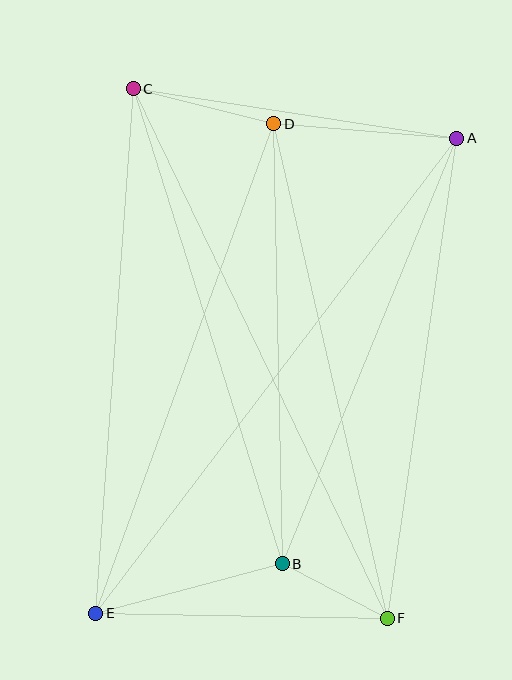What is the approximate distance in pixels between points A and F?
The distance between A and F is approximately 485 pixels.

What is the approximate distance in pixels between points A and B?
The distance between A and B is approximately 460 pixels.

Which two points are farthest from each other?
Points A and E are farthest from each other.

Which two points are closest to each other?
Points B and F are closest to each other.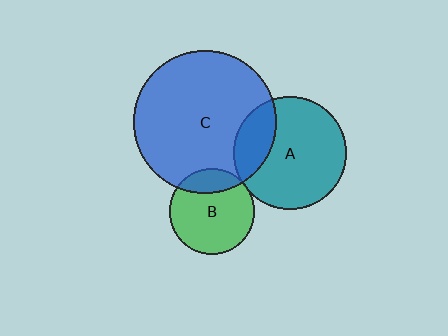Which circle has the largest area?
Circle C (blue).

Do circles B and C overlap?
Yes.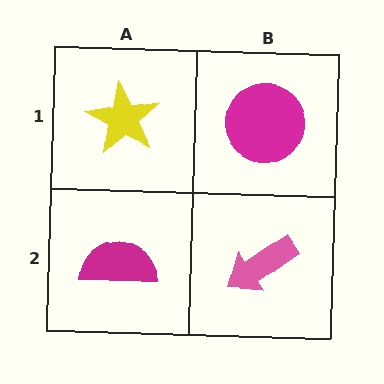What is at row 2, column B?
A pink arrow.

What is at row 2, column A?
A magenta semicircle.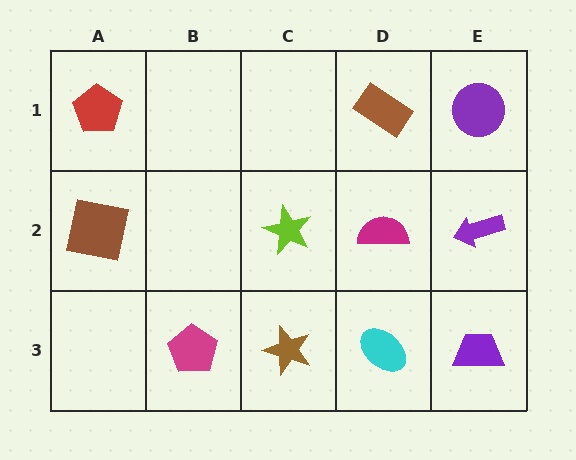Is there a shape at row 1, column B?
No, that cell is empty.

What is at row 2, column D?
A magenta semicircle.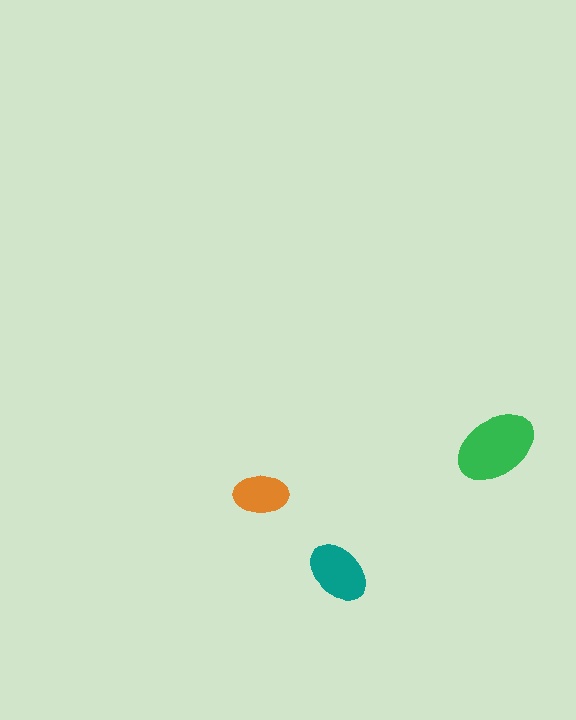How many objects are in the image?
There are 3 objects in the image.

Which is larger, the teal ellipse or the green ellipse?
The green one.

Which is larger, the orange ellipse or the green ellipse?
The green one.